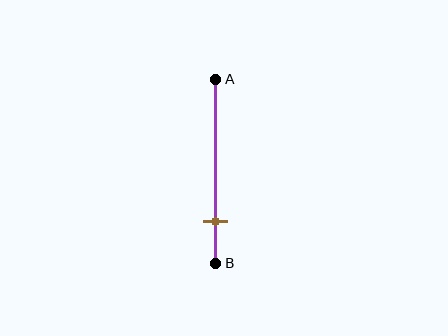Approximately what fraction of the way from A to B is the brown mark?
The brown mark is approximately 75% of the way from A to B.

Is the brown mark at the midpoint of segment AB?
No, the mark is at about 75% from A, not at the 50% midpoint.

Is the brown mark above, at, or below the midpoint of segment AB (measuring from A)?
The brown mark is below the midpoint of segment AB.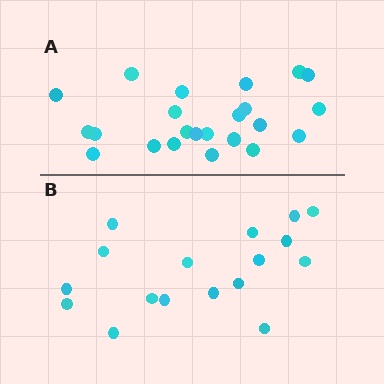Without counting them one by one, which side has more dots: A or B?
Region A (the top region) has more dots.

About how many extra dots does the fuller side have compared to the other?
Region A has about 6 more dots than region B.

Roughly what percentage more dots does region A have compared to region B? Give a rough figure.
About 35% more.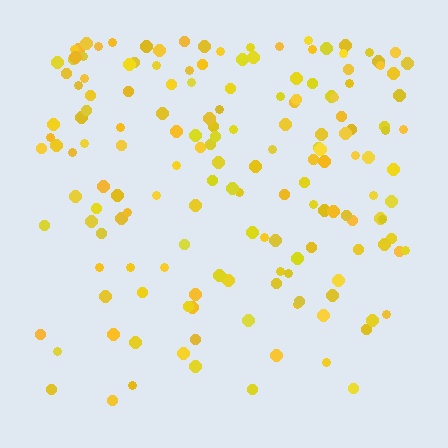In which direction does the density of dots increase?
From bottom to top, with the top side densest.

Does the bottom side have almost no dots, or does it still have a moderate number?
Still a moderate number, just noticeably fewer than the top.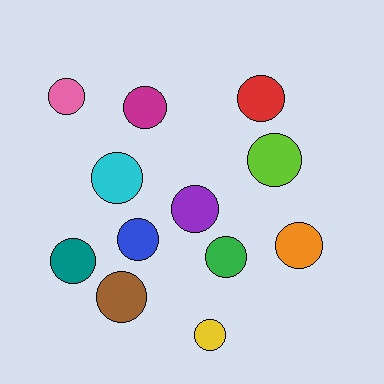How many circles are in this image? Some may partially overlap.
There are 12 circles.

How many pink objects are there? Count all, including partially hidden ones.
There is 1 pink object.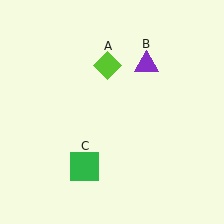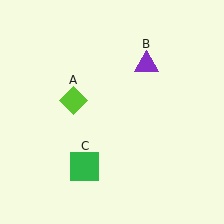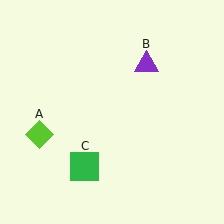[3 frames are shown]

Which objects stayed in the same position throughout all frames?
Purple triangle (object B) and green square (object C) remained stationary.